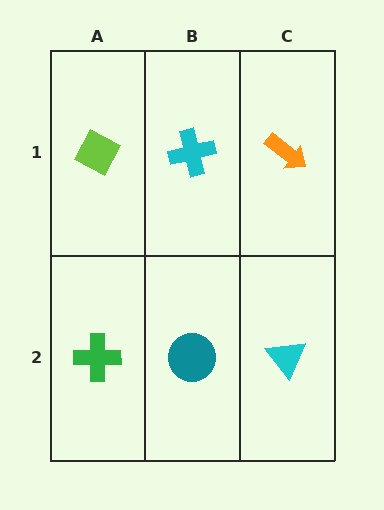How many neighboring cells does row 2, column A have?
2.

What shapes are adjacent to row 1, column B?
A teal circle (row 2, column B), a lime diamond (row 1, column A), an orange arrow (row 1, column C).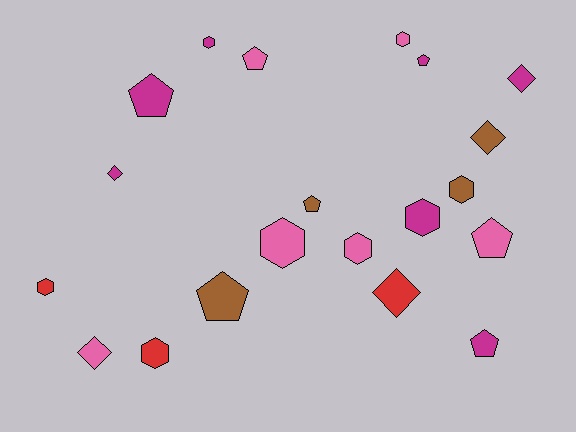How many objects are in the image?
There are 20 objects.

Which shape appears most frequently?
Hexagon, with 8 objects.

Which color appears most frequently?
Magenta, with 7 objects.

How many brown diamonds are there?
There is 1 brown diamond.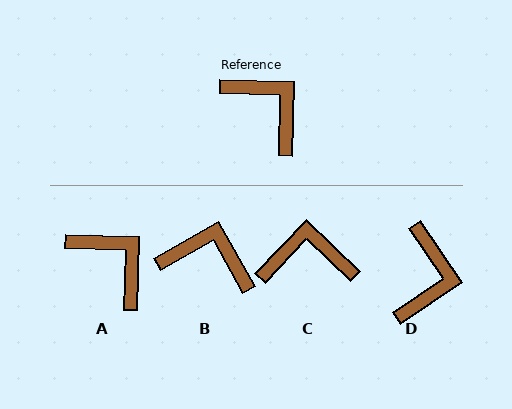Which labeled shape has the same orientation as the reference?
A.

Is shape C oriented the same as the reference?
No, it is off by about 48 degrees.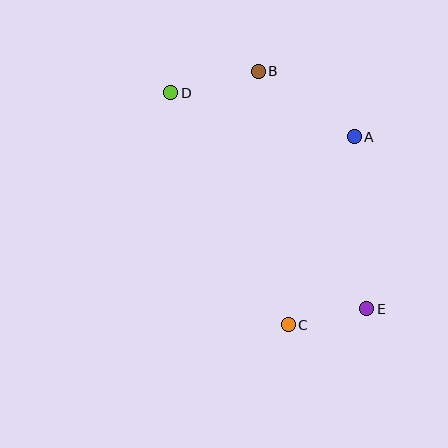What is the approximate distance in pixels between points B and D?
The distance between B and D is approximately 90 pixels.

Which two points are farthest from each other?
Points D and E are farthest from each other.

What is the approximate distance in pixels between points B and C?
The distance between B and C is approximately 255 pixels.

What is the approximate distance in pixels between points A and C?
The distance between A and C is approximately 199 pixels.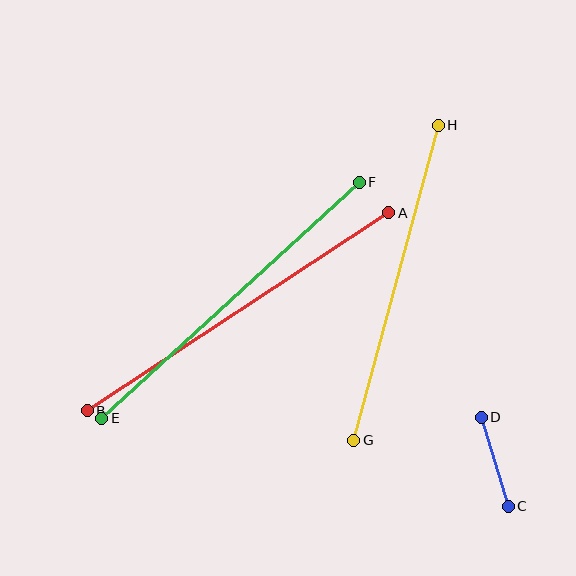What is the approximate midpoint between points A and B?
The midpoint is at approximately (238, 312) pixels.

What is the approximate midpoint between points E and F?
The midpoint is at approximately (230, 300) pixels.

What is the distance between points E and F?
The distance is approximately 349 pixels.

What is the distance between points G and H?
The distance is approximately 326 pixels.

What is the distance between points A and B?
The distance is approximately 361 pixels.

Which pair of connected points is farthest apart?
Points A and B are farthest apart.